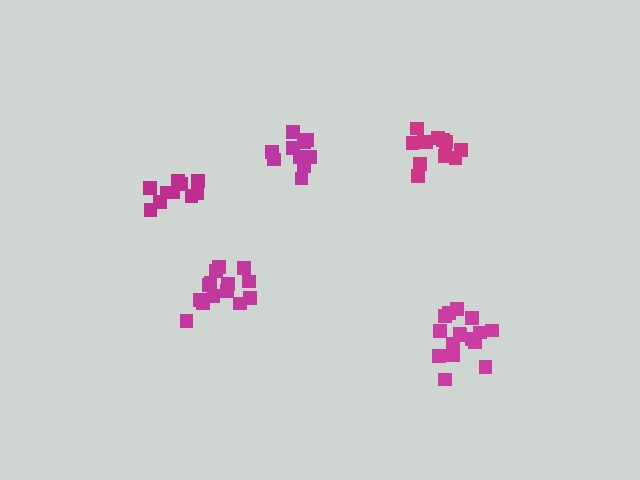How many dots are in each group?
Group 1: 14 dots, Group 2: 10 dots, Group 3: 16 dots, Group 4: 14 dots, Group 5: 10 dots (64 total).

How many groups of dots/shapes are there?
There are 5 groups.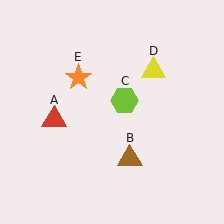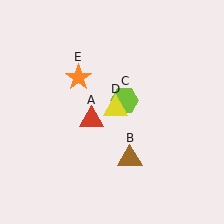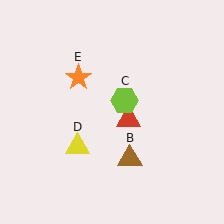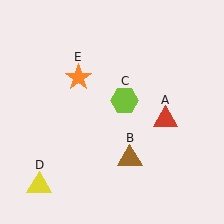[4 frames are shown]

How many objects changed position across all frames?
2 objects changed position: red triangle (object A), yellow triangle (object D).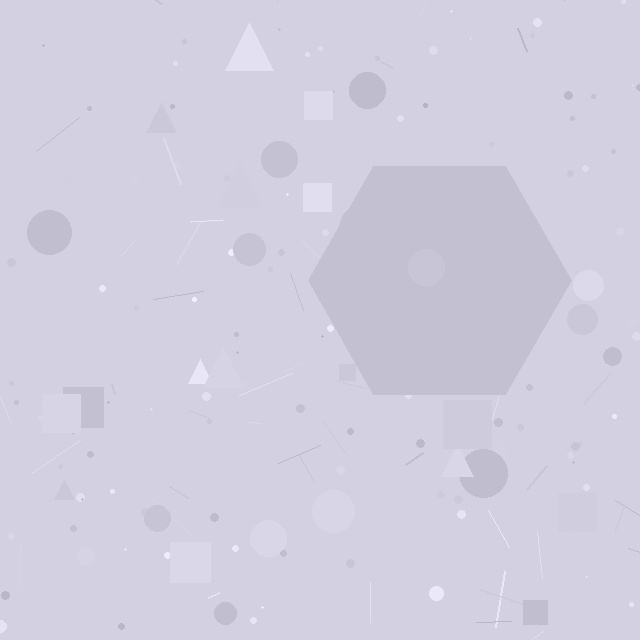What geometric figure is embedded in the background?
A hexagon is embedded in the background.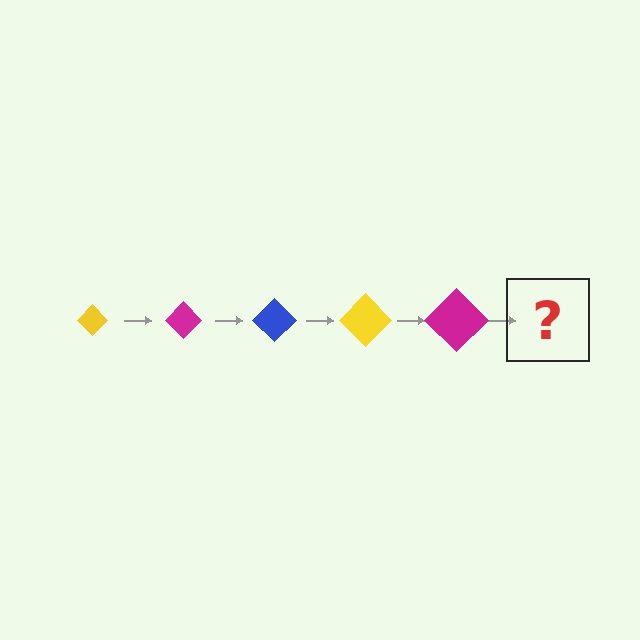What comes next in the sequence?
The next element should be a blue diamond, larger than the previous one.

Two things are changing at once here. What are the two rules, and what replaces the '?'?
The two rules are that the diamond grows larger each step and the color cycles through yellow, magenta, and blue. The '?' should be a blue diamond, larger than the previous one.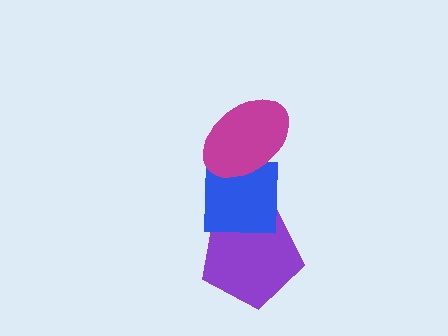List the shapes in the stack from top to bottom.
From top to bottom: the magenta ellipse, the blue square, the purple pentagon.